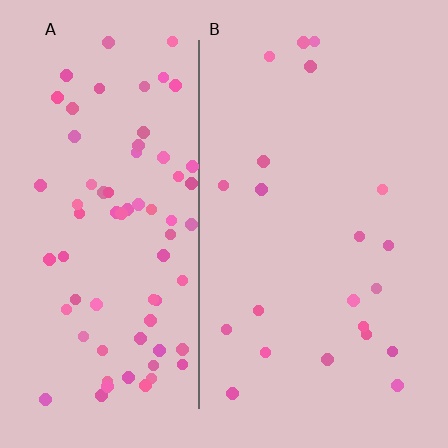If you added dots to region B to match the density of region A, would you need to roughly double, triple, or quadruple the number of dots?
Approximately triple.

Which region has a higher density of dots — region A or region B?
A (the left).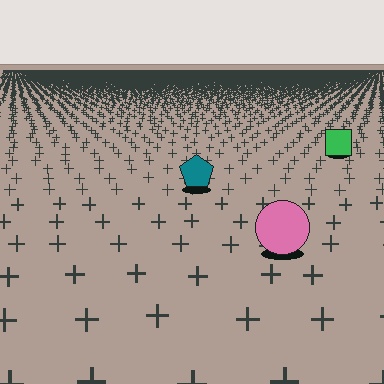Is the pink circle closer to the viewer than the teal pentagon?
Yes. The pink circle is closer — you can tell from the texture gradient: the ground texture is coarser near it.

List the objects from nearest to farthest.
From nearest to farthest: the pink circle, the teal pentagon, the green square.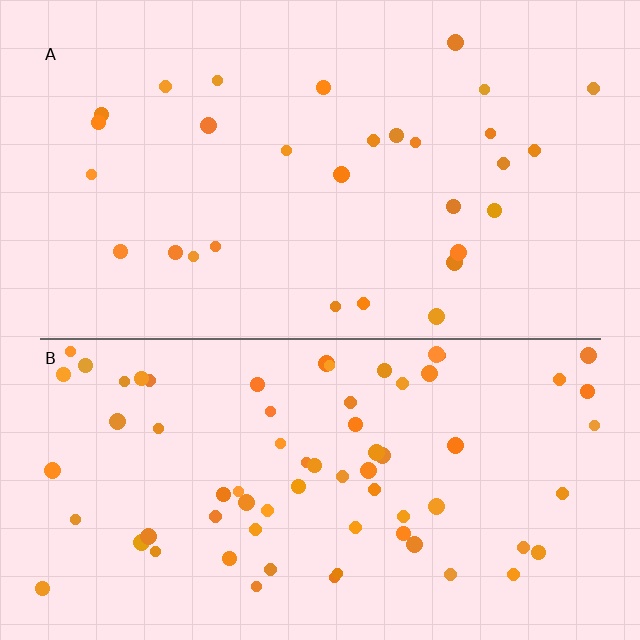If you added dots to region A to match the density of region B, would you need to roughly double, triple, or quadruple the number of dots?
Approximately double.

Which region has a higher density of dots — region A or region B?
B (the bottom).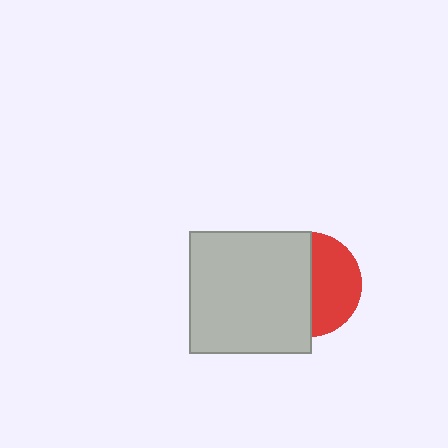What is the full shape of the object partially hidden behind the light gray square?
The partially hidden object is a red circle.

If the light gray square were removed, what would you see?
You would see the complete red circle.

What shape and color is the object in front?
The object in front is a light gray square.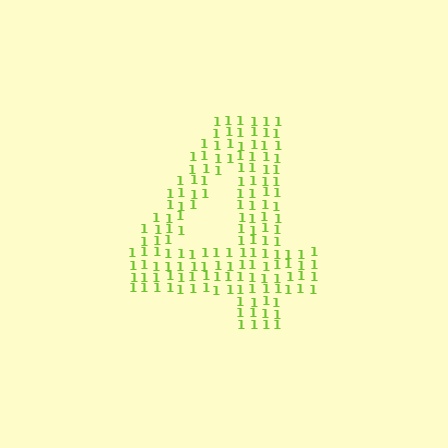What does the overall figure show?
The overall figure shows the digit 4.